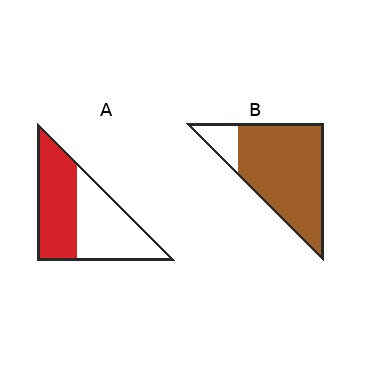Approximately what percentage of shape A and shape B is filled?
A is approximately 50% and B is approximately 85%.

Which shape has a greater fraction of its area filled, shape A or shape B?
Shape B.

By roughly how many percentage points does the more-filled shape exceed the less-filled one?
By roughly 35 percentage points (B over A).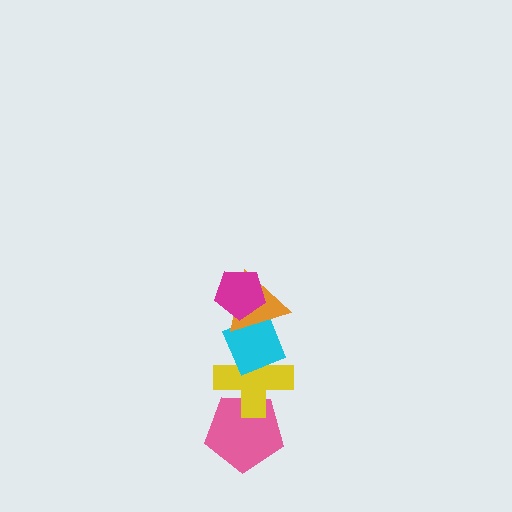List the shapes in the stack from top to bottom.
From top to bottom: the magenta pentagon, the orange triangle, the cyan diamond, the yellow cross, the pink pentagon.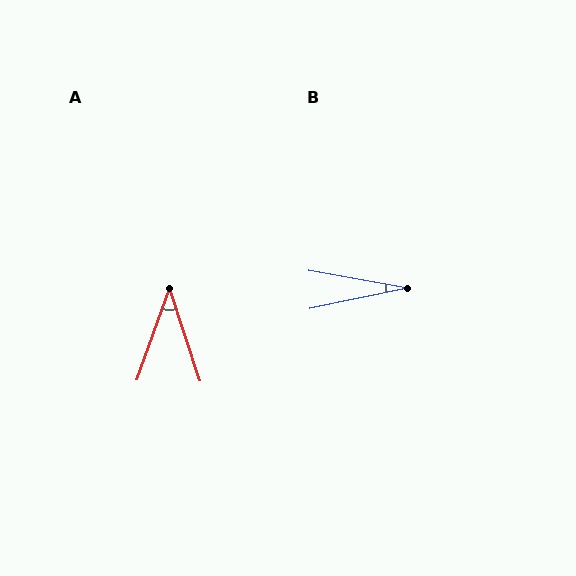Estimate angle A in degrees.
Approximately 38 degrees.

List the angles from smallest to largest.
B (22°), A (38°).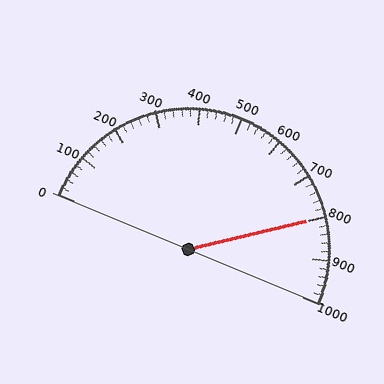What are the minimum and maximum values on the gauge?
The gauge ranges from 0 to 1000.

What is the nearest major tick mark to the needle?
The nearest major tick mark is 800.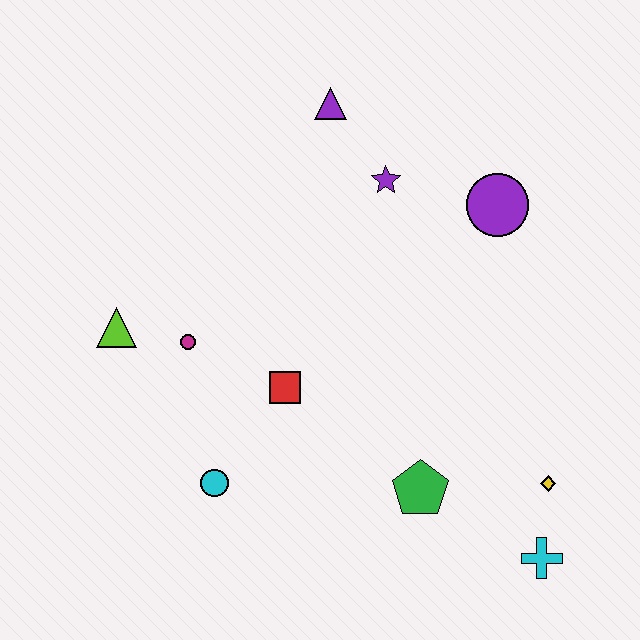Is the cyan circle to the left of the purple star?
Yes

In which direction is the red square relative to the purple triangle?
The red square is below the purple triangle.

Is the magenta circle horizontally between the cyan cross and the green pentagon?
No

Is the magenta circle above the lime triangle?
No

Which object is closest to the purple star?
The purple triangle is closest to the purple star.